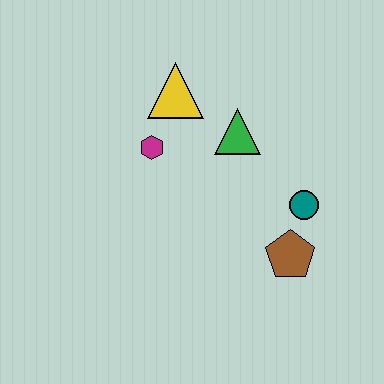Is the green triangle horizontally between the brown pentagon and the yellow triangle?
Yes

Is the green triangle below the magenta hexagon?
No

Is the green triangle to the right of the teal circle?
No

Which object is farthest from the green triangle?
The brown pentagon is farthest from the green triangle.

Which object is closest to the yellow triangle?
The magenta hexagon is closest to the yellow triangle.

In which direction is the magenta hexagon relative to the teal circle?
The magenta hexagon is to the left of the teal circle.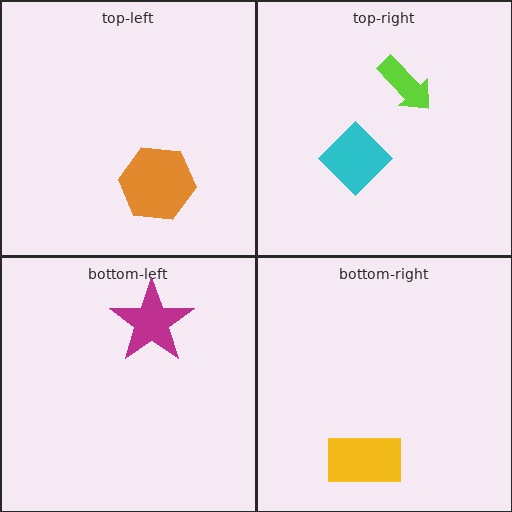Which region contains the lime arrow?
The top-right region.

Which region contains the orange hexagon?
The top-left region.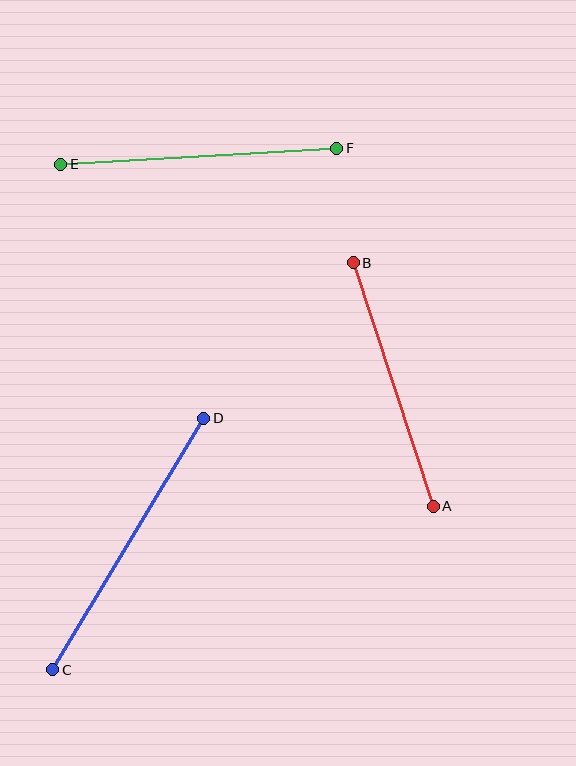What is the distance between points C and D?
The distance is approximately 294 pixels.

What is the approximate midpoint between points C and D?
The midpoint is at approximately (128, 544) pixels.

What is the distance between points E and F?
The distance is approximately 276 pixels.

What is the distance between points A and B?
The distance is approximately 256 pixels.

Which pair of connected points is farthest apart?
Points C and D are farthest apart.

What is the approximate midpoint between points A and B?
The midpoint is at approximately (393, 385) pixels.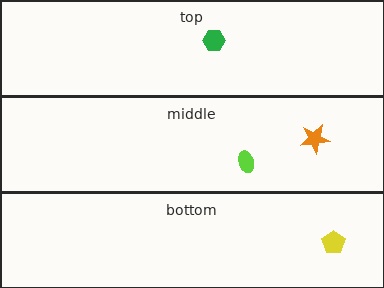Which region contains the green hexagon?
The top region.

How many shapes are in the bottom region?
1.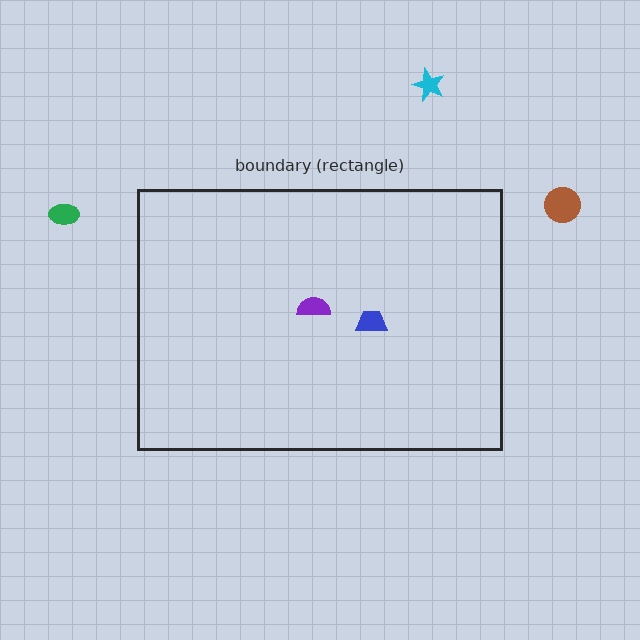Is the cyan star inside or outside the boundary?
Outside.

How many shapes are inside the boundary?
2 inside, 3 outside.